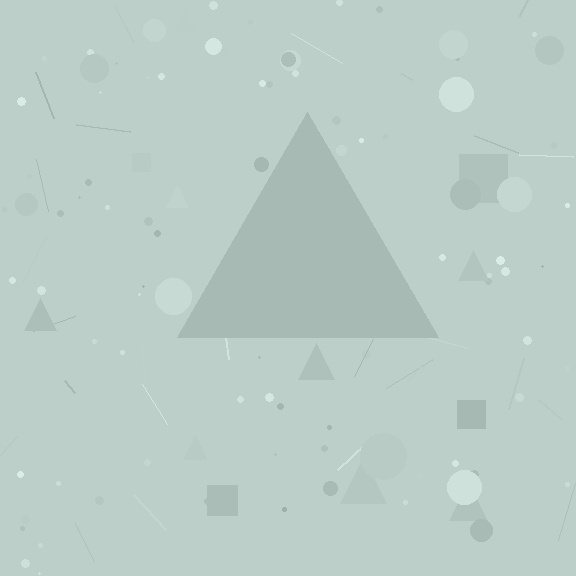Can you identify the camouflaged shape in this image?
The camouflaged shape is a triangle.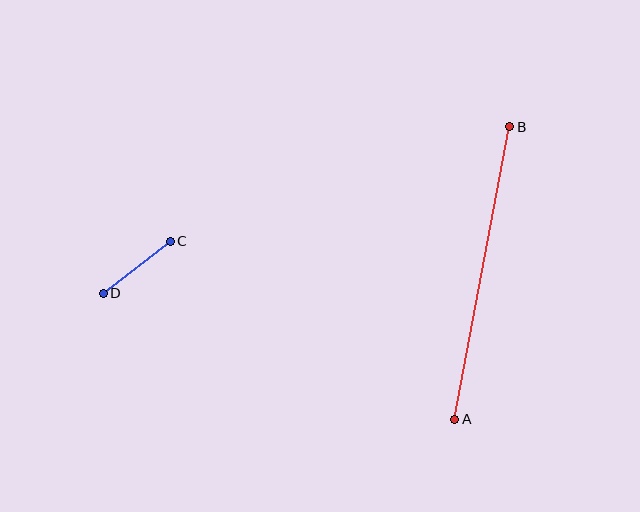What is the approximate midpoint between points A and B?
The midpoint is at approximately (482, 273) pixels.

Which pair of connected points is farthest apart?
Points A and B are farthest apart.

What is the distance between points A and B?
The distance is approximately 298 pixels.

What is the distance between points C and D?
The distance is approximately 84 pixels.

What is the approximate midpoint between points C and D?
The midpoint is at approximately (137, 267) pixels.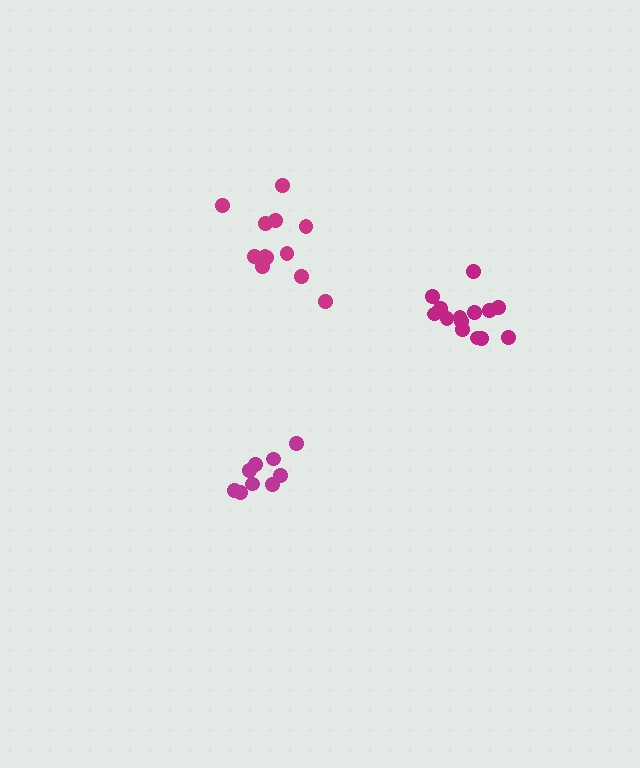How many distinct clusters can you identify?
There are 3 distinct clusters.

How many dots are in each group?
Group 1: 14 dots, Group 2: 10 dots, Group 3: 12 dots (36 total).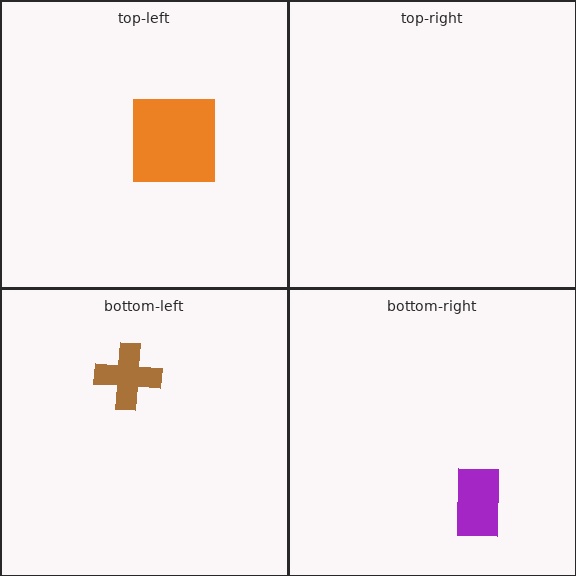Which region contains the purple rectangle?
The bottom-right region.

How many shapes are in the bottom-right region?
1.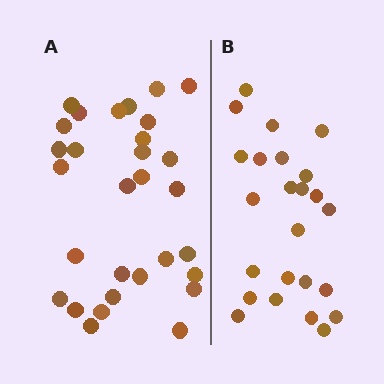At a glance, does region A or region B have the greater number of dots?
Region A (the left region) has more dots.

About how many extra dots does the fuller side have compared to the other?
Region A has about 6 more dots than region B.